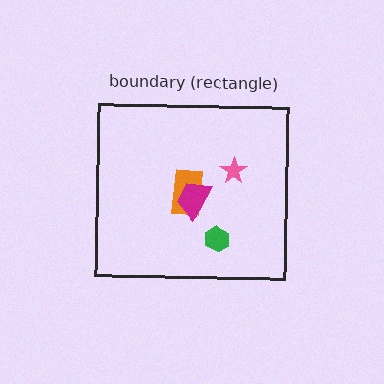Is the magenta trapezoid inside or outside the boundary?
Inside.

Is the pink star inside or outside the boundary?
Inside.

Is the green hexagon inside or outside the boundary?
Inside.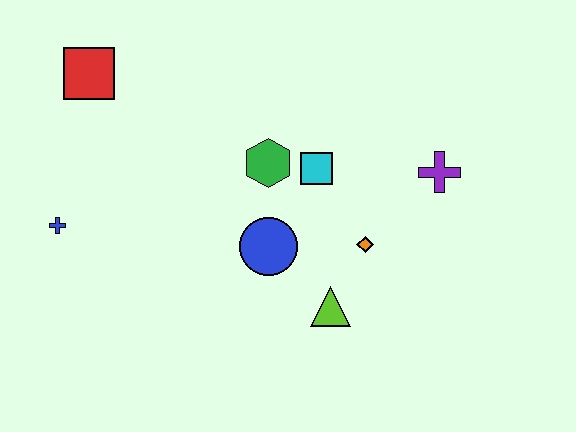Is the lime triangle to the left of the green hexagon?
No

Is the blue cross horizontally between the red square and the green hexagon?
No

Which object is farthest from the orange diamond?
The red square is farthest from the orange diamond.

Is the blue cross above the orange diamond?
Yes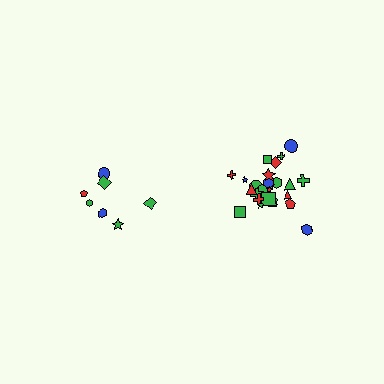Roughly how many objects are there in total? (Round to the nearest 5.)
Roughly 30 objects in total.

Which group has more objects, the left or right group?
The right group.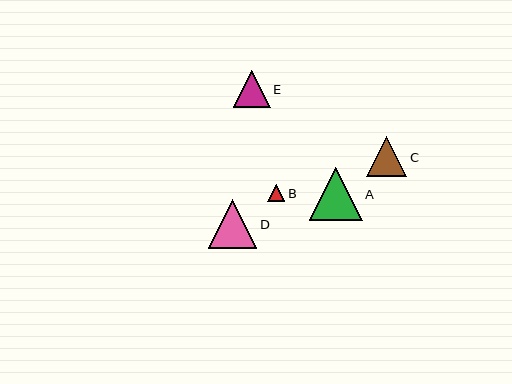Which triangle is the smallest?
Triangle B is the smallest with a size of approximately 17 pixels.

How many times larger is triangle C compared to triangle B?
Triangle C is approximately 2.4 times the size of triangle B.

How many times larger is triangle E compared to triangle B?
Triangle E is approximately 2.2 times the size of triangle B.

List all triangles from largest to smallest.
From largest to smallest: A, D, C, E, B.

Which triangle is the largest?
Triangle A is the largest with a size of approximately 53 pixels.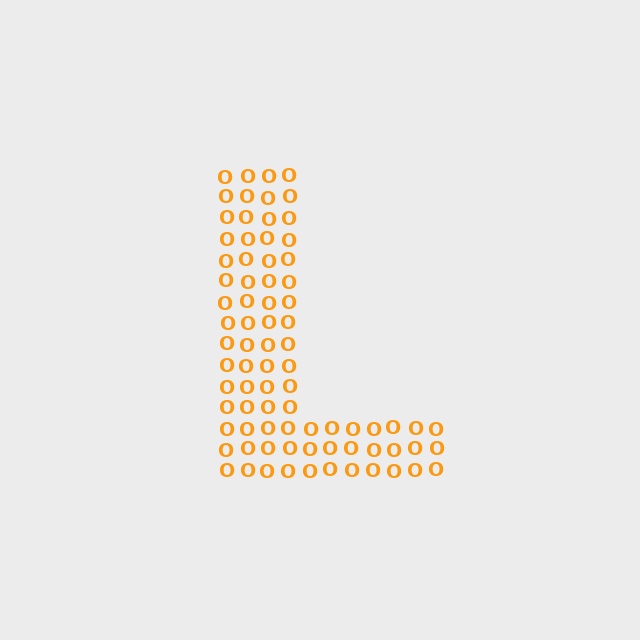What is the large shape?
The large shape is the letter L.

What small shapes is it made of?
It is made of small letter O's.